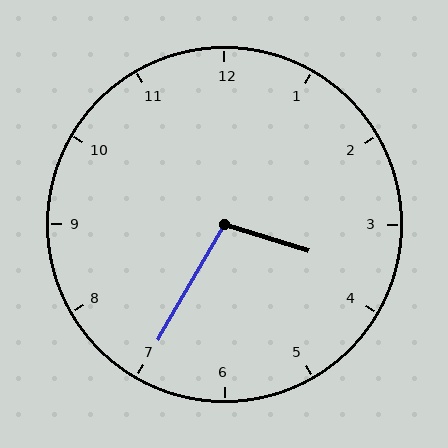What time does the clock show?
3:35.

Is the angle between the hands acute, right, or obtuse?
It is obtuse.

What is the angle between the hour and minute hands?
Approximately 102 degrees.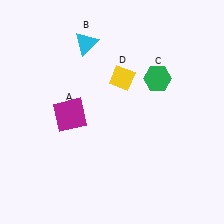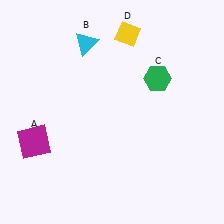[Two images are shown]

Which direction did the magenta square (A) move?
The magenta square (A) moved left.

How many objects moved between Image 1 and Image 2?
2 objects moved between the two images.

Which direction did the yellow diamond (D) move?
The yellow diamond (D) moved up.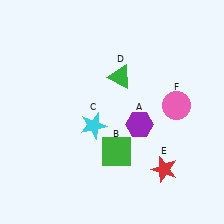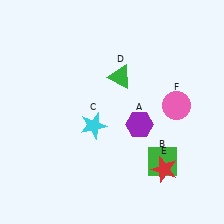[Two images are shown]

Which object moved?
The green square (B) moved right.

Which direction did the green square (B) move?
The green square (B) moved right.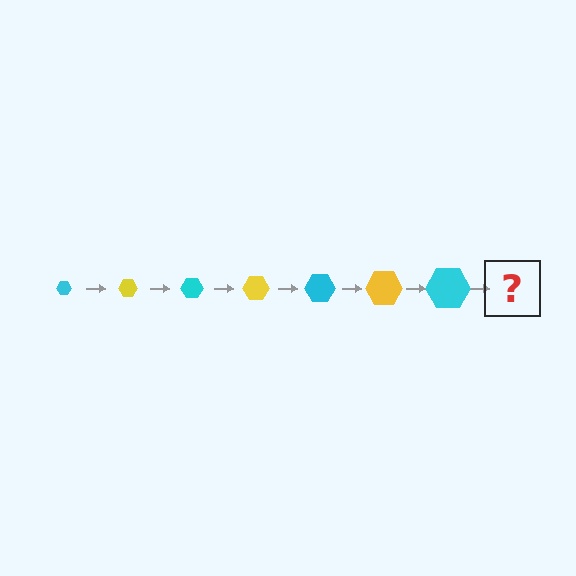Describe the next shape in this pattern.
It should be a yellow hexagon, larger than the previous one.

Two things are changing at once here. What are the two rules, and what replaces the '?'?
The two rules are that the hexagon grows larger each step and the color cycles through cyan and yellow. The '?' should be a yellow hexagon, larger than the previous one.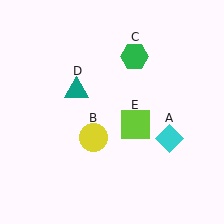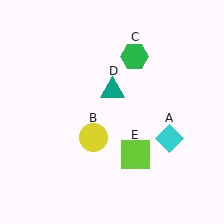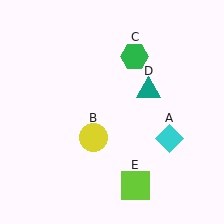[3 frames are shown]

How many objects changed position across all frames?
2 objects changed position: teal triangle (object D), lime square (object E).